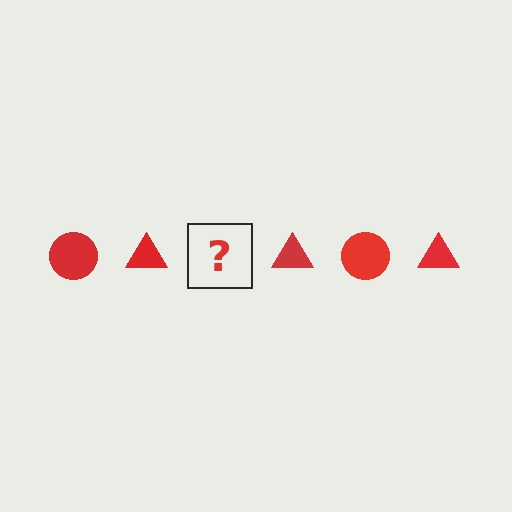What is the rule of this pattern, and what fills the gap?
The rule is that the pattern cycles through circle, triangle shapes in red. The gap should be filled with a red circle.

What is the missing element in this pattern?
The missing element is a red circle.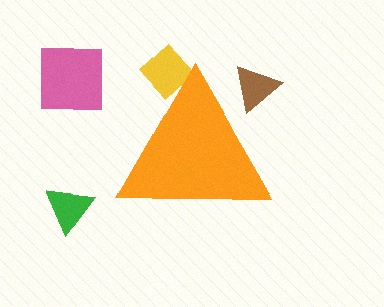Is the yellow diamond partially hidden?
Yes, the yellow diamond is partially hidden behind the orange triangle.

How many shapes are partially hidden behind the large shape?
2 shapes are partially hidden.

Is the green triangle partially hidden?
No, the green triangle is fully visible.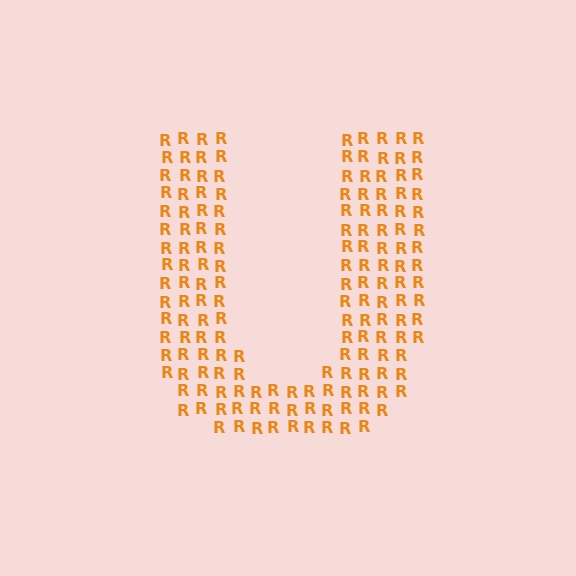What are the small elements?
The small elements are letter R's.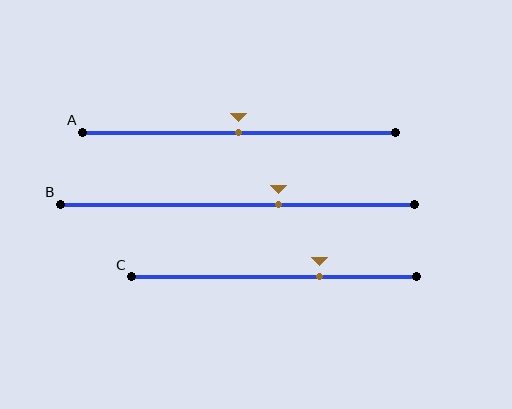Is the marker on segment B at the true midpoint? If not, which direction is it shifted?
No, the marker on segment B is shifted to the right by about 12% of the segment length.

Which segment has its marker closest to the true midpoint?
Segment A has its marker closest to the true midpoint.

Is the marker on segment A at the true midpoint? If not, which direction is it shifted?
Yes, the marker on segment A is at the true midpoint.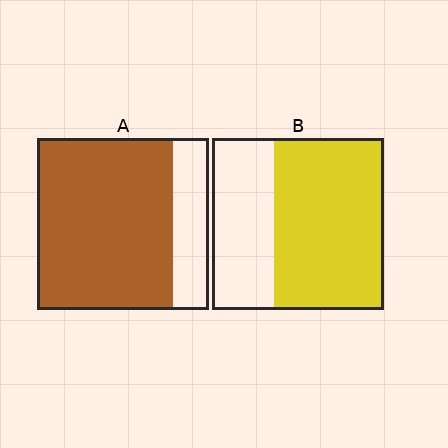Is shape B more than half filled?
Yes.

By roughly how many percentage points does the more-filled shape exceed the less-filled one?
By roughly 15 percentage points (A over B).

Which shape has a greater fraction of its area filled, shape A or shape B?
Shape A.